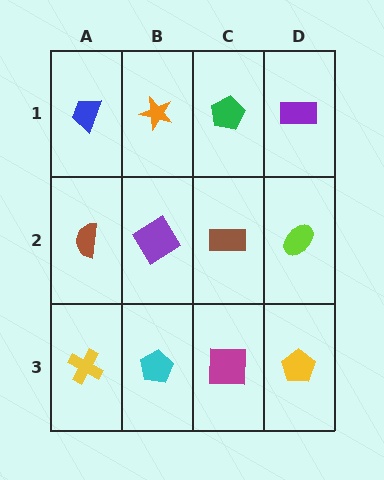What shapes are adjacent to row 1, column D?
A lime ellipse (row 2, column D), a green pentagon (row 1, column C).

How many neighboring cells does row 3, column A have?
2.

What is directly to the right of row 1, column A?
An orange star.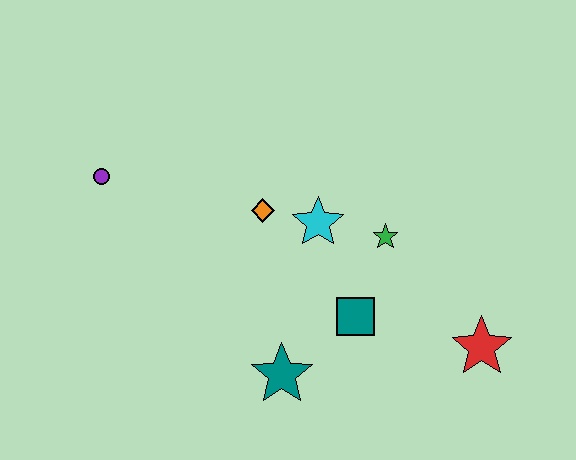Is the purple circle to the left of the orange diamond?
Yes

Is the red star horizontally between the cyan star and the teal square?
No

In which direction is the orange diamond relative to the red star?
The orange diamond is to the left of the red star.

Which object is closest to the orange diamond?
The cyan star is closest to the orange diamond.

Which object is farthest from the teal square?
The purple circle is farthest from the teal square.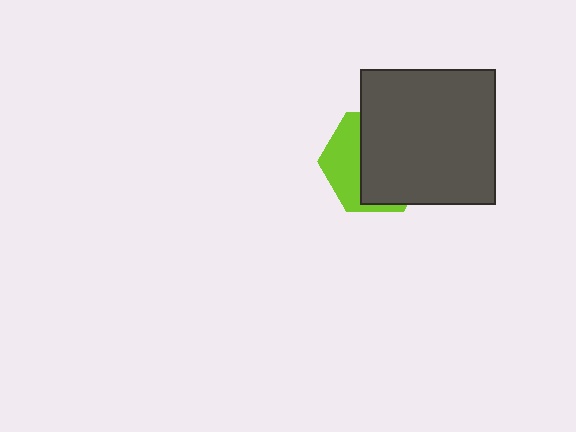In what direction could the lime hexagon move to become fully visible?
The lime hexagon could move left. That would shift it out from behind the dark gray square entirely.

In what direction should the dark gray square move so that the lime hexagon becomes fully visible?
The dark gray square should move right. That is the shortest direction to clear the overlap and leave the lime hexagon fully visible.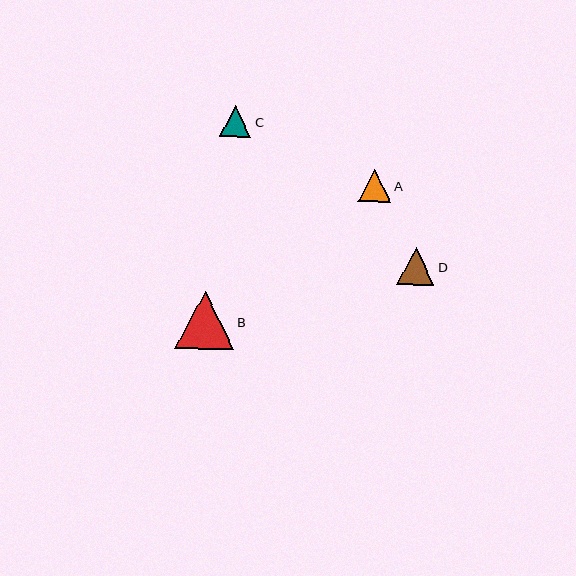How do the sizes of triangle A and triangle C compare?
Triangle A and triangle C are approximately the same size.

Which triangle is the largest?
Triangle B is the largest with a size of approximately 58 pixels.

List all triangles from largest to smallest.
From largest to smallest: B, D, A, C.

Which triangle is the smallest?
Triangle C is the smallest with a size of approximately 32 pixels.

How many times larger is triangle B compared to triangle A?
Triangle B is approximately 1.8 times the size of triangle A.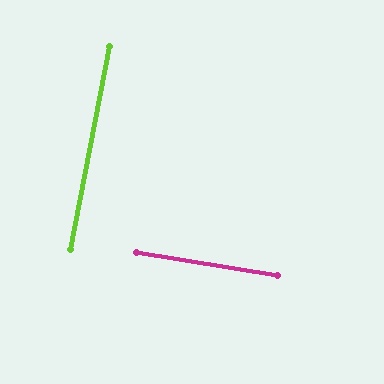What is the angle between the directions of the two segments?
Approximately 88 degrees.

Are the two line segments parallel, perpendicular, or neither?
Perpendicular — they meet at approximately 88°.